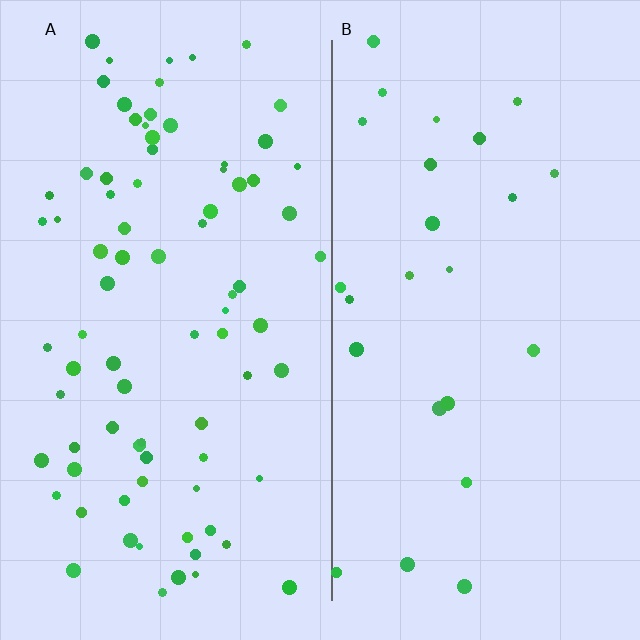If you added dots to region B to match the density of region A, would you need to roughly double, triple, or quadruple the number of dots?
Approximately triple.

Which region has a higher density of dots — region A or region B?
A (the left).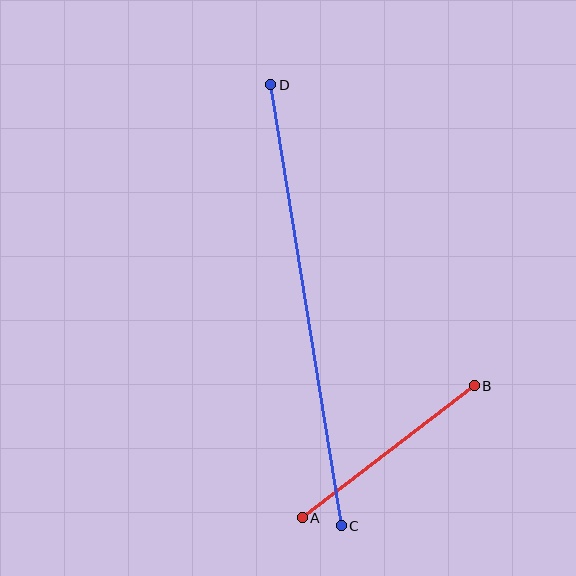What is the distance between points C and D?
The distance is approximately 447 pixels.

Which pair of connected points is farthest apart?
Points C and D are farthest apart.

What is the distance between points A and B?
The distance is approximately 217 pixels.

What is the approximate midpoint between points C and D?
The midpoint is at approximately (306, 305) pixels.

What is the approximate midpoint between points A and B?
The midpoint is at approximately (388, 452) pixels.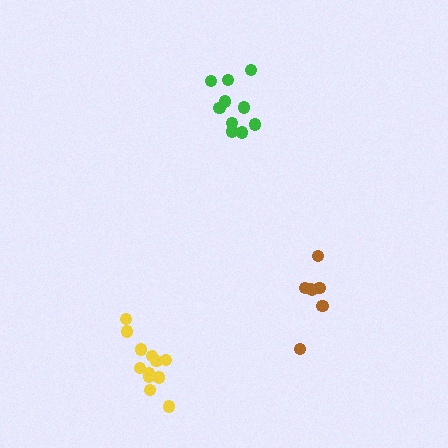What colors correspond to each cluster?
The clusters are colored: brown, green, yellow.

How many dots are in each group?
Group 1: 7 dots, Group 2: 10 dots, Group 3: 12 dots (29 total).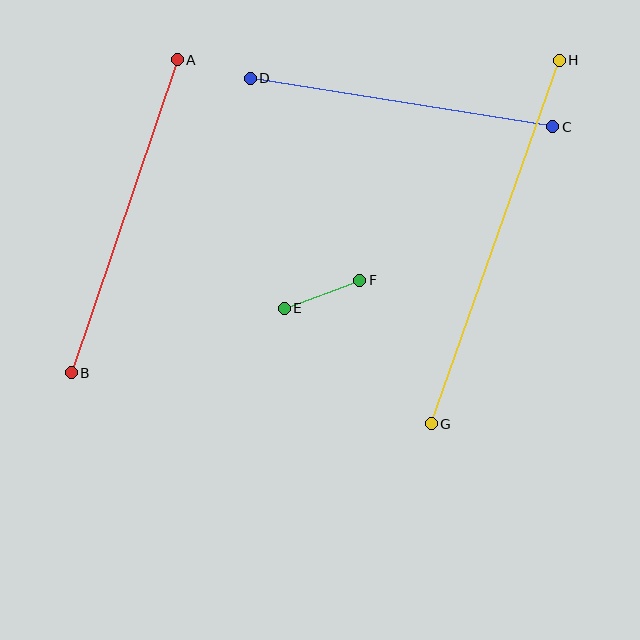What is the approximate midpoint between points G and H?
The midpoint is at approximately (495, 242) pixels.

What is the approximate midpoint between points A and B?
The midpoint is at approximately (124, 216) pixels.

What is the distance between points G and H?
The distance is approximately 385 pixels.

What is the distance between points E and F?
The distance is approximately 80 pixels.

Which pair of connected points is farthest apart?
Points G and H are farthest apart.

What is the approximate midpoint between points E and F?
The midpoint is at approximately (322, 294) pixels.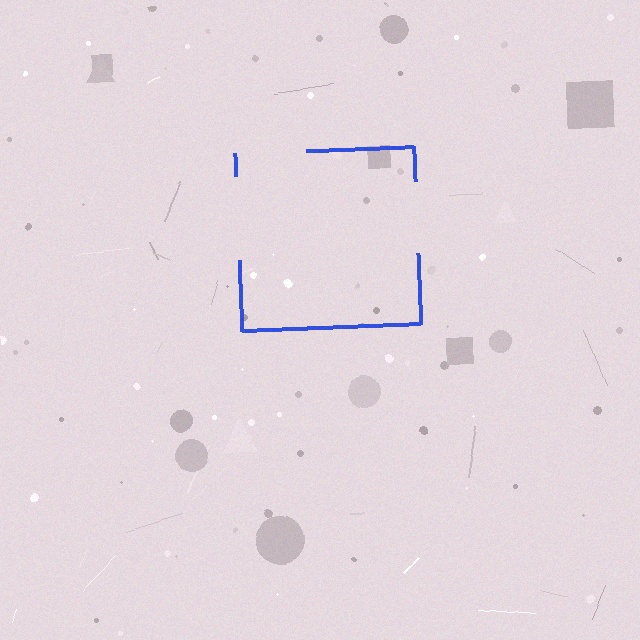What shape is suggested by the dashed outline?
The dashed outline suggests a square.